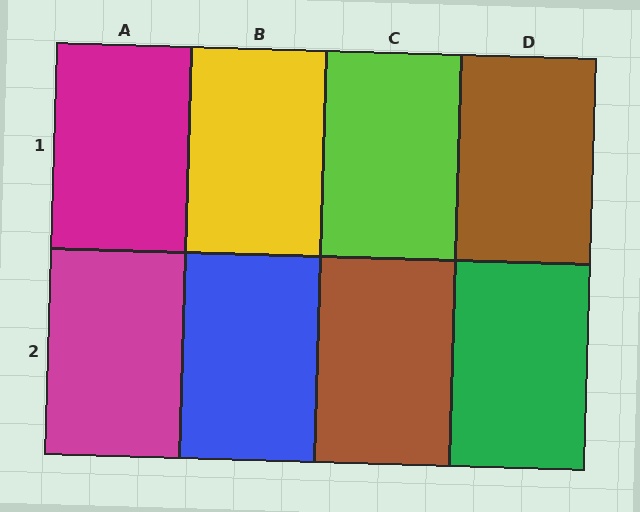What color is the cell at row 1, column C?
Lime.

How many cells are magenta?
2 cells are magenta.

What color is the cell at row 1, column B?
Yellow.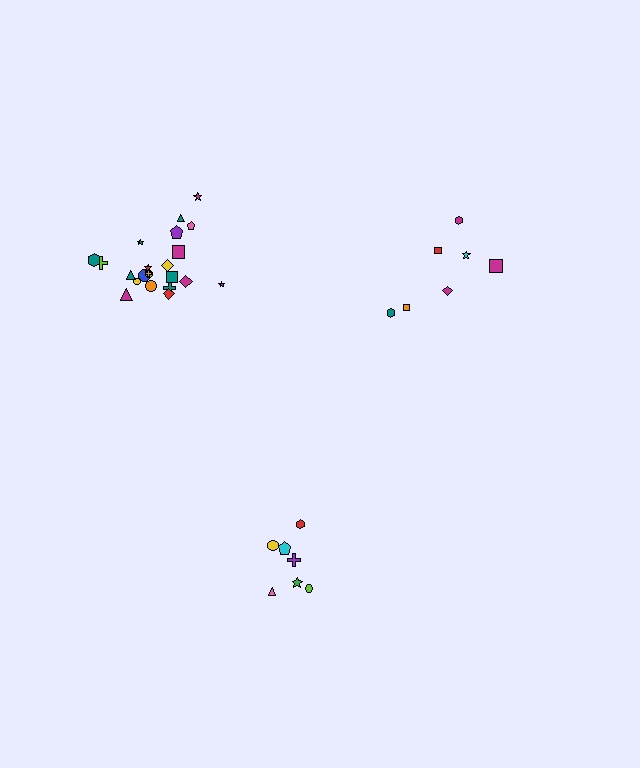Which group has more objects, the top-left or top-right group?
The top-left group.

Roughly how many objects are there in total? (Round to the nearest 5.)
Roughly 35 objects in total.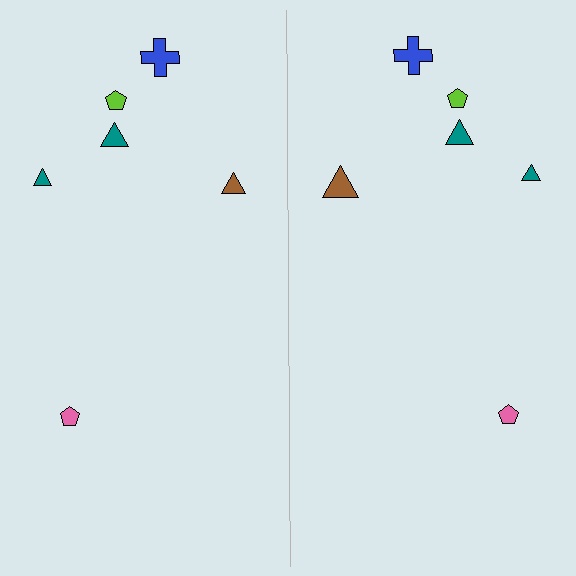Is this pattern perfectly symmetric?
No, the pattern is not perfectly symmetric. The brown triangle on the right side has a different size than its mirror counterpart.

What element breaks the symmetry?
The brown triangle on the right side has a different size than its mirror counterpart.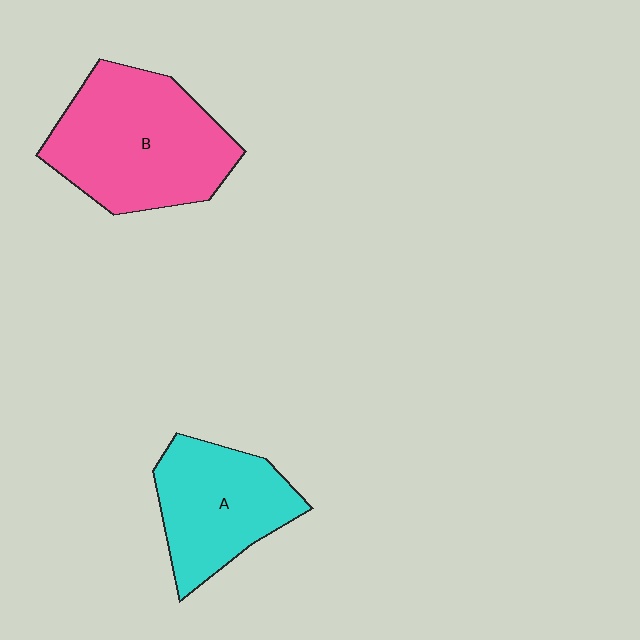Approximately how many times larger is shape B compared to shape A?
Approximately 1.4 times.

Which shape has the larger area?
Shape B (pink).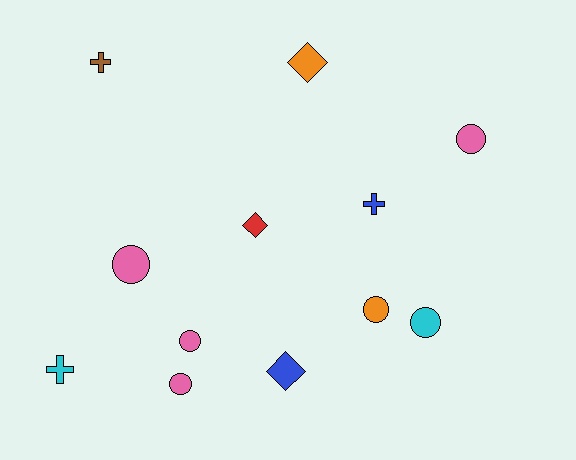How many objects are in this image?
There are 12 objects.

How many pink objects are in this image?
There are 4 pink objects.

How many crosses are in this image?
There are 3 crosses.